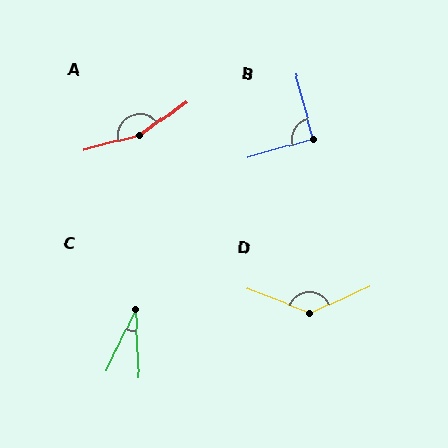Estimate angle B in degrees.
Approximately 91 degrees.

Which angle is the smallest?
C, at approximately 28 degrees.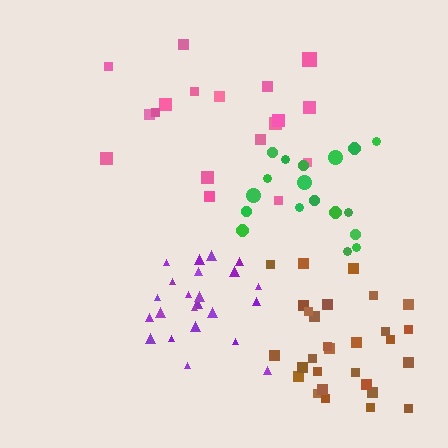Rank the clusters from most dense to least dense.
purple, brown, green, pink.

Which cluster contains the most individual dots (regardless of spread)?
Brown (30).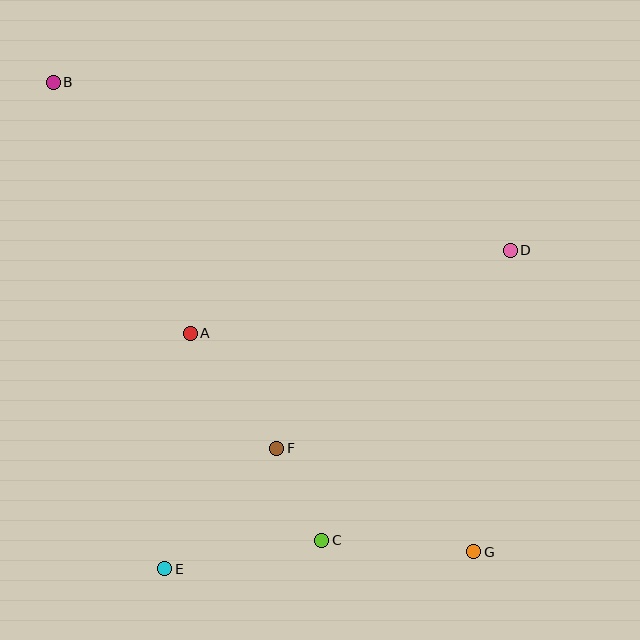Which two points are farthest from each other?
Points B and G are farthest from each other.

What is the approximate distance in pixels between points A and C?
The distance between A and C is approximately 246 pixels.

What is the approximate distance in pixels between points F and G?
The distance between F and G is approximately 222 pixels.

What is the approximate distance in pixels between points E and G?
The distance between E and G is approximately 309 pixels.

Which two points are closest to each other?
Points C and F are closest to each other.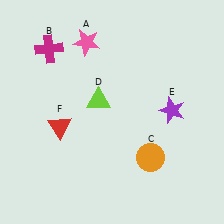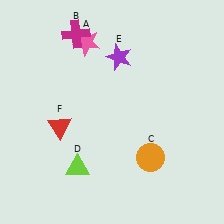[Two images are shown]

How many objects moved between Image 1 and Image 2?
3 objects moved between the two images.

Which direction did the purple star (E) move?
The purple star (E) moved up.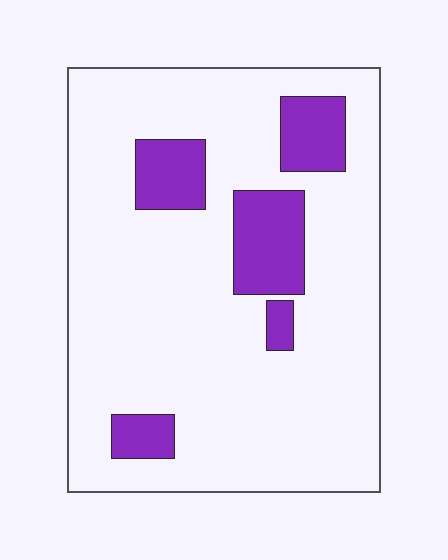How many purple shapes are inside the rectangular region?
5.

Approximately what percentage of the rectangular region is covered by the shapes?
Approximately 15%.